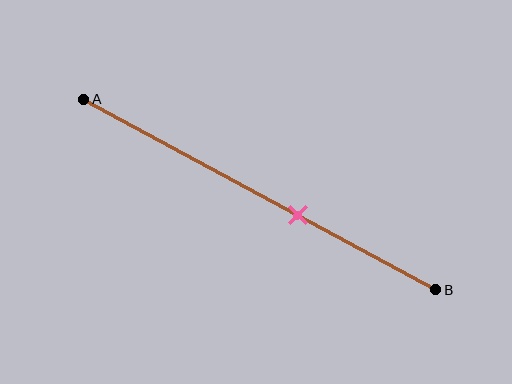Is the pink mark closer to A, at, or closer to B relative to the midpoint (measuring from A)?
The pink mark is closer to point B than the midpoint of segment AB.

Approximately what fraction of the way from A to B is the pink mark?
The pink mark is approximately 60% of the way from A to B.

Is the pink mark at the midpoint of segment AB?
No, the mark is at about 60% from A, not at the 50% midpoint.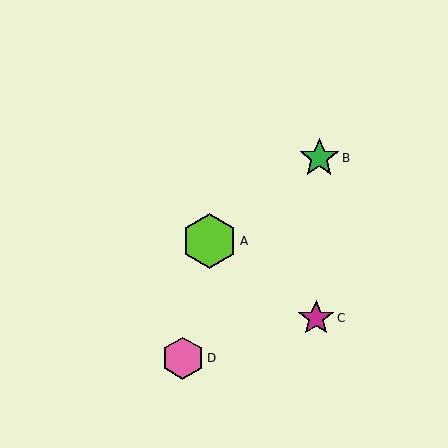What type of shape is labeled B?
Shape B is a green star.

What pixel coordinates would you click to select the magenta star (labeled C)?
Click at (316, 318) to select the magenta star C.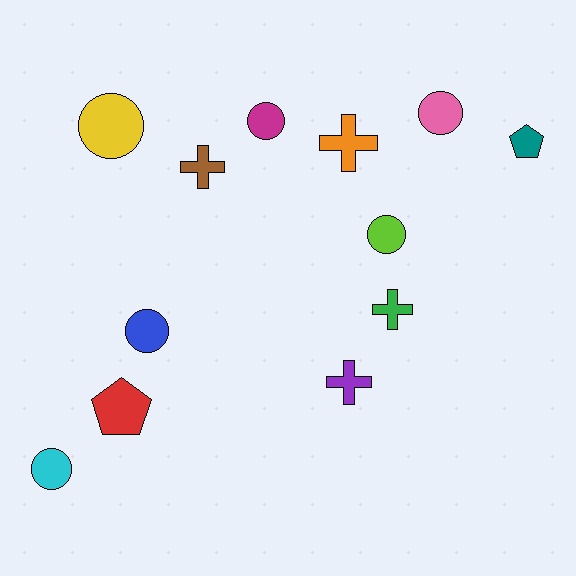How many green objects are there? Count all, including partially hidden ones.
There is 1 green object.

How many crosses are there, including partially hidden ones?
There are 4 crosses.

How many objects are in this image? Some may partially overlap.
There are 12 objects.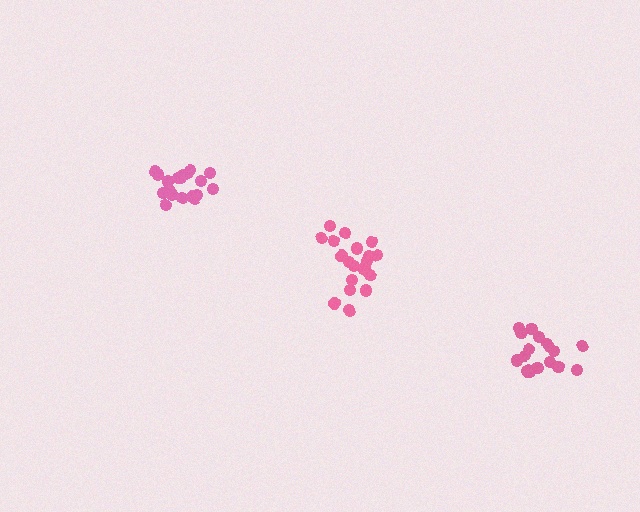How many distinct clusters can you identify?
There are 3 distinct clusters.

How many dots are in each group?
Group 1: 20 dots, Group 2: 17 dots, Group 3: 19 dots (56 total).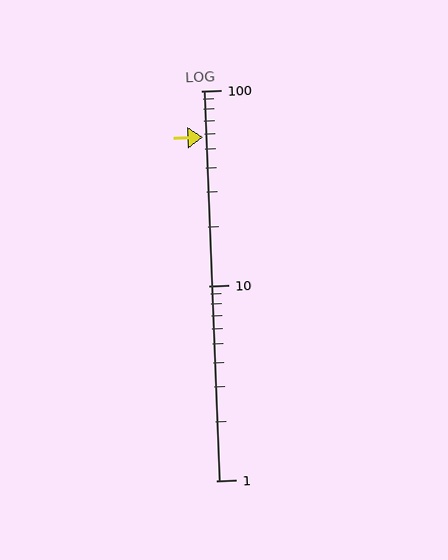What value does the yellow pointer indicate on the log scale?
The pointer indicates approximately 58.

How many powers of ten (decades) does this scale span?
The scale spans 2 decades, from 1 to 100.